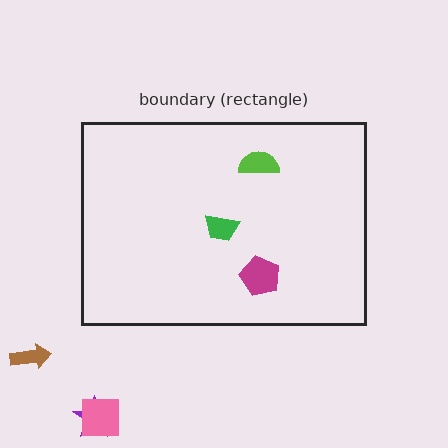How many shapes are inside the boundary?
3 inside, 3 outside.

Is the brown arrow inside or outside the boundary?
Outside.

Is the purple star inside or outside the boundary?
Outside.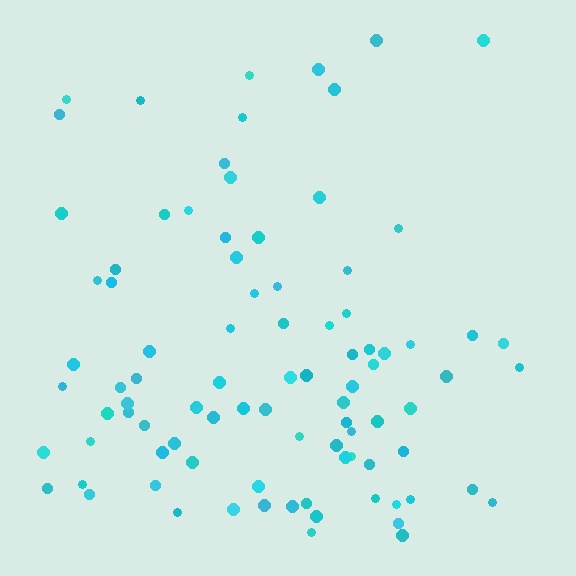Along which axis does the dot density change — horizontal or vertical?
Vertical.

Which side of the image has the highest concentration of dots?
The bottom.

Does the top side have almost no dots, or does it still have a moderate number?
Still a moderate number, just noticeably fewer than the bottom.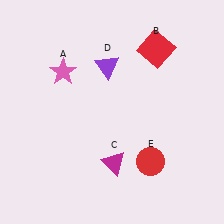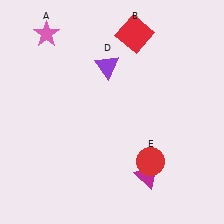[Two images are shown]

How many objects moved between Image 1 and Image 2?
3 objects moved between the two images.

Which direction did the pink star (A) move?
The pink star (A) moved up.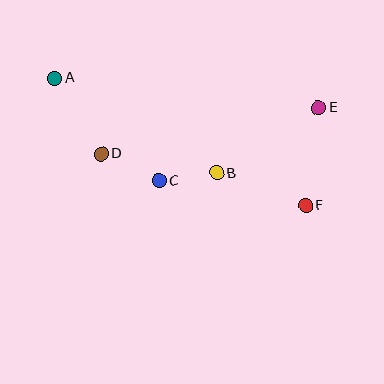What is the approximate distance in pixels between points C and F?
The distance between C and F is approximately 149 pixels.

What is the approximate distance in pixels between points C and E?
The distance between C and E is approximately 175 pixels.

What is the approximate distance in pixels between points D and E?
The distance between D and E is approximately 222 pixels.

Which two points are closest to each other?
Points B and C are closest to each other.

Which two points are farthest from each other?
Points A and F are farthest from each other.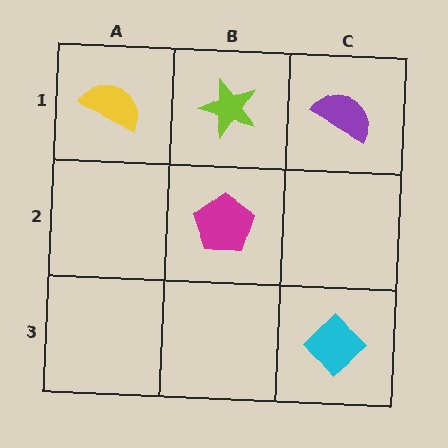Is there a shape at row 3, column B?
No, that cell is empty.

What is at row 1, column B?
A lime star.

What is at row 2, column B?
A magenta pentagon.